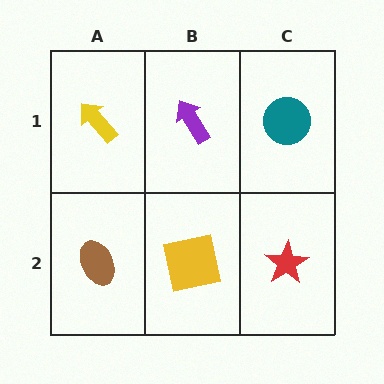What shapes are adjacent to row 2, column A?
A yellow arrow (row 1, column A), a yellow square (row 2, column B).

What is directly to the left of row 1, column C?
A purple arrow.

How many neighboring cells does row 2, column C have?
2.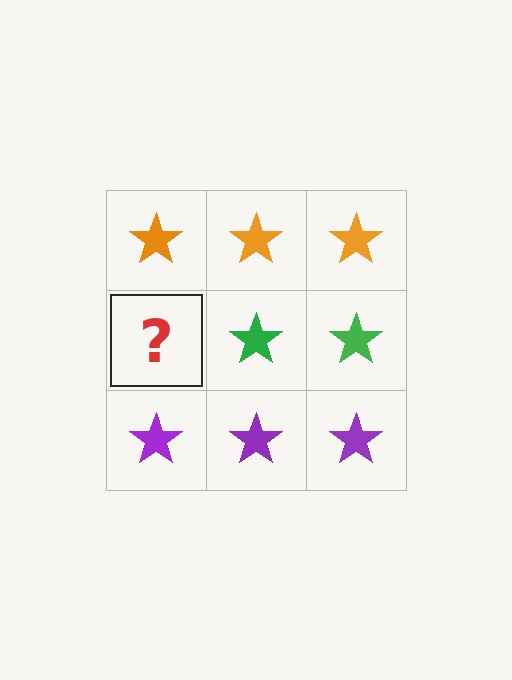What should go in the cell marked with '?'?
The missing cell should contain a green star.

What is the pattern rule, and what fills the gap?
The rule is that each row has a consistent color. The gap should be filled with a green star.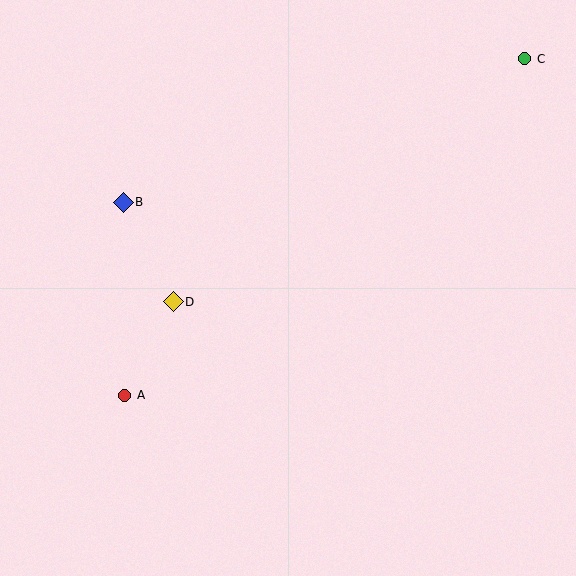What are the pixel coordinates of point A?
Point A is at (125, 395).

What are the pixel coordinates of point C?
Point C is at (525, 59).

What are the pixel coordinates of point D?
Point D is at (173, 302).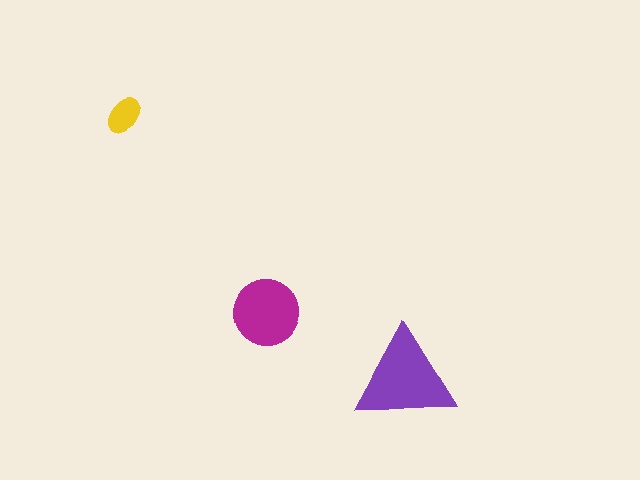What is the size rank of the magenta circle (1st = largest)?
2nd.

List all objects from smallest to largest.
The yellow ellipse, the magenta circle, the purple triangle.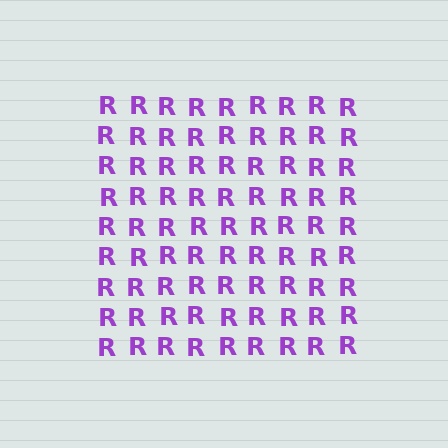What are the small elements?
The small elements are letter R's.